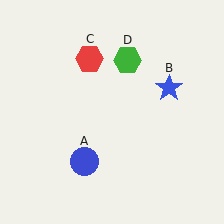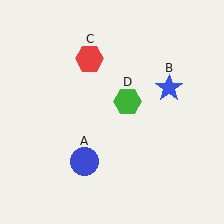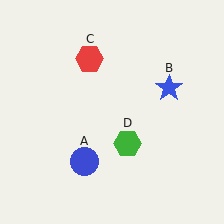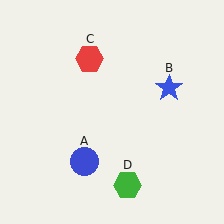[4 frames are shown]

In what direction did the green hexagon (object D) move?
The green hexagon (object D) moved down.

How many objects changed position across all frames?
1 object changed position: green hexagon (object D).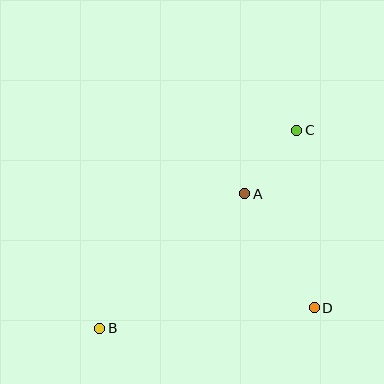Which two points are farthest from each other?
Points B and C are farthest from each other.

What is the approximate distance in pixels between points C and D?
The distance between C and D is approximately 178 pixels.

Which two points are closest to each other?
Points A and C are closest to each other.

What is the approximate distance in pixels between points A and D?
The distance between A and D is approximately 134 pixels.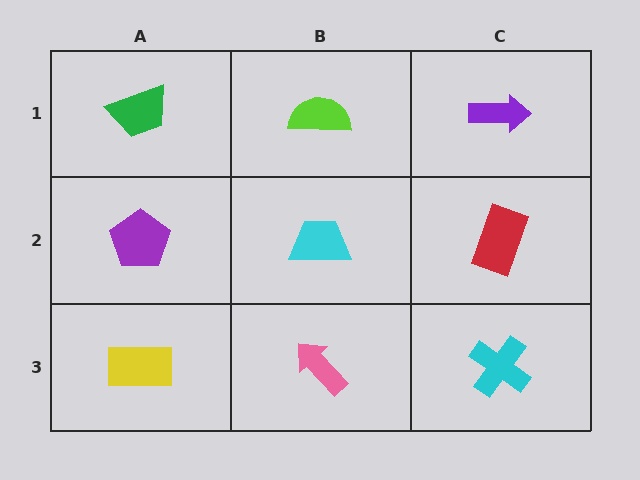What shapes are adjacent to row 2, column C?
A purple arrow (row 1, column C), a cyan cross (row 3, column C), a cyan trapezoid (row 2, column B).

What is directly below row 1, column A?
A purple pentagon.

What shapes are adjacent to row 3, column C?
A red rectangle (row 2, column C), a pink arrow (row 3, column B).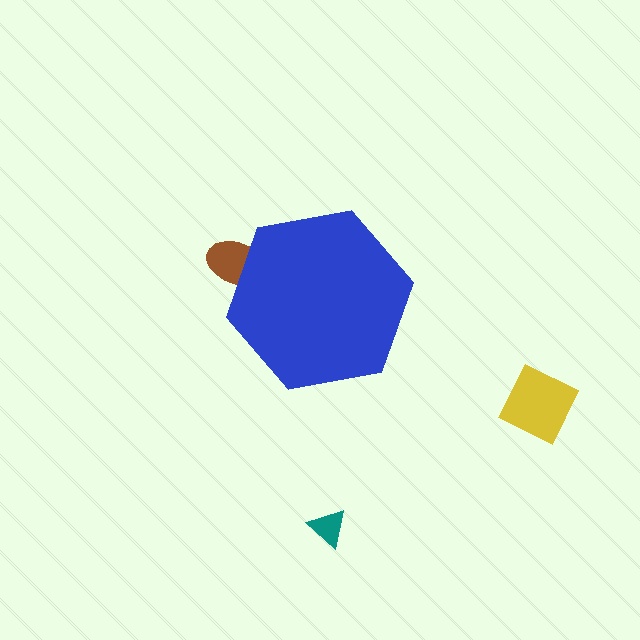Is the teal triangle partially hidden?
No, the teal triangle is fully visible.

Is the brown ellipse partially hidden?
Yes, the brown ellipse is partially hidden behind the blue hexagon.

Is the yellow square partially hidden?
No, the yellow square is fully visible.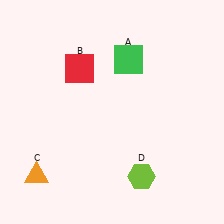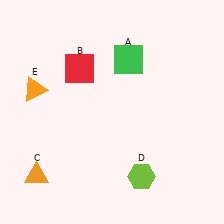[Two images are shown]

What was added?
An orange triangle (E) was added in Image 2.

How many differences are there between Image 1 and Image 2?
There is 1 difference between the two images.